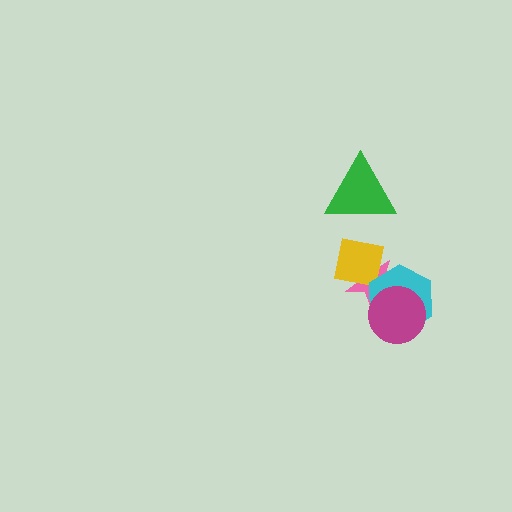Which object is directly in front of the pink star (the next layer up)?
The yellow square is directly in front of the pink star.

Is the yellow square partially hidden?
Yes, it is partially covered by another shape.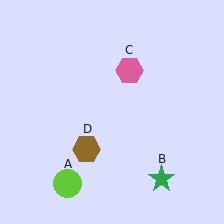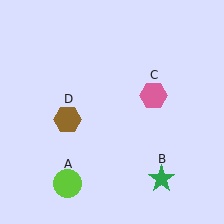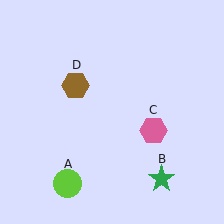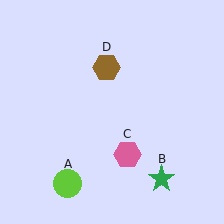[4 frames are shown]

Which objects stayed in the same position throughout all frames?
Lime circle (object A) and green star (object B) remained stationary.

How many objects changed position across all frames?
2 objects changed position: pink hexagon (object C), brown hexagon (object D).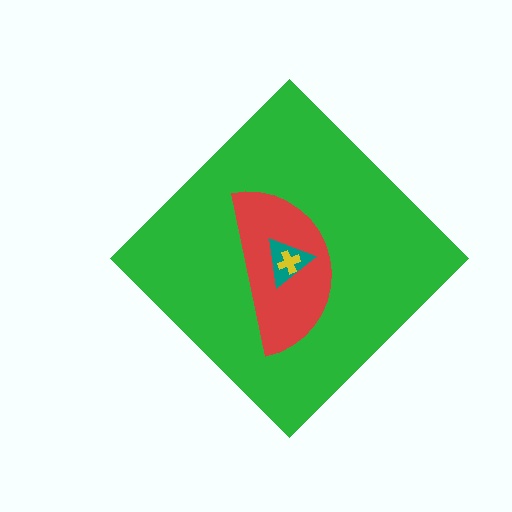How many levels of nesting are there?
4.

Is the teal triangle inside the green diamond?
Yes.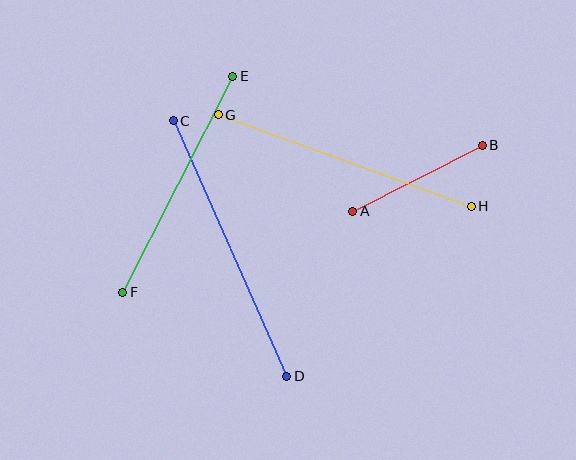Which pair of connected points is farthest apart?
Points C and D are farthest apart.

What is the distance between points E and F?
The distance is approximately 242 pixels.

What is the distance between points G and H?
The distance is approximately 269 pixels.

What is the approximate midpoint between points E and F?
The midpoint is at approximately (178, 184) pixels.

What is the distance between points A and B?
The distance is approximately 145 pixels.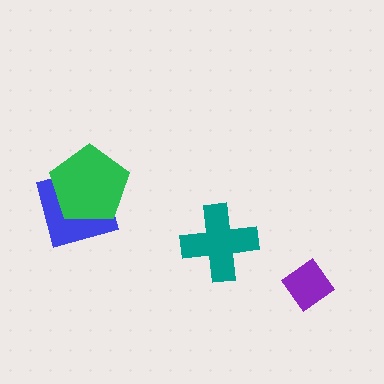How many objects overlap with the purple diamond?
0 objects overlap with the purple diamond.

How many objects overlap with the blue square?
1 object overlaps with the blue square.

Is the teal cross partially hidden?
No, no other shape covers it.